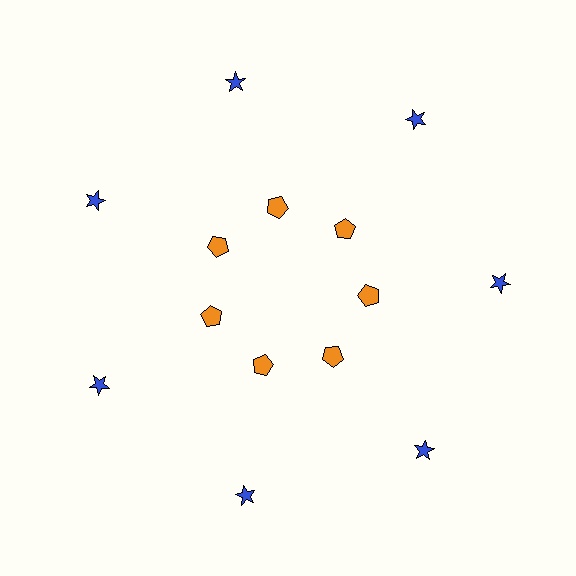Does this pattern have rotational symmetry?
Yes, this pattern has 7-fold rotational symmetry. It looks the same after rotating 51 degrees around the center.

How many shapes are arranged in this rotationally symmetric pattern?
There are 14 shapes, arranged in 7 groups of 2.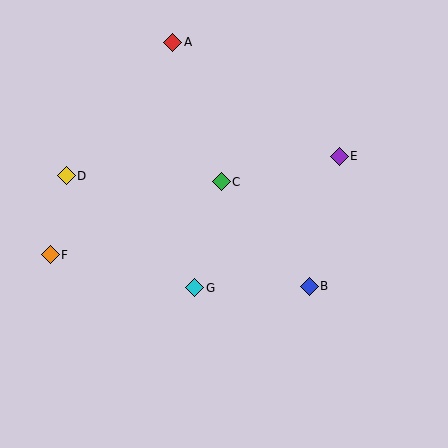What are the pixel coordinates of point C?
Point C is at (221, 182).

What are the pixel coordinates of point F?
Point F is at (50, 255).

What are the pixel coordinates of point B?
Point B is at (309, 286).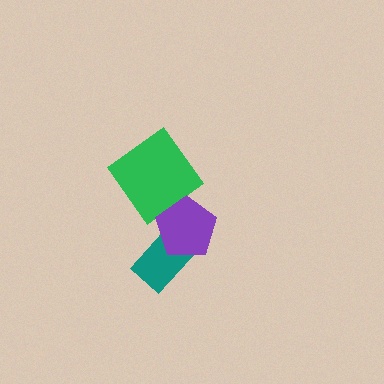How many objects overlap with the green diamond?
1 object overlaps with the green diamond.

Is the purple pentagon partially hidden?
No, no other shape covers it.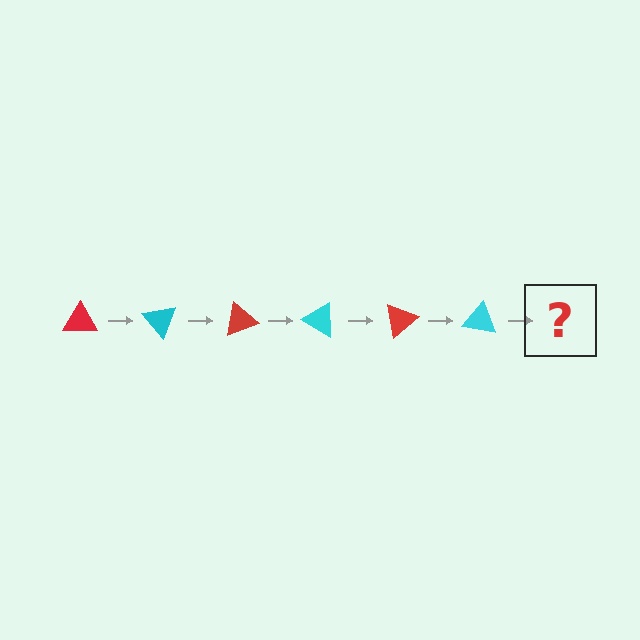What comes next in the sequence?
The next element should be a red triangle, rotated 300 degrees from the start.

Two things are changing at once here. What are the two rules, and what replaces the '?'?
The two rules are that it rotates 50 degrees each step and the color cycles through red and cyan. The '?' should be a red triangle, rotated 300 degrees from the start.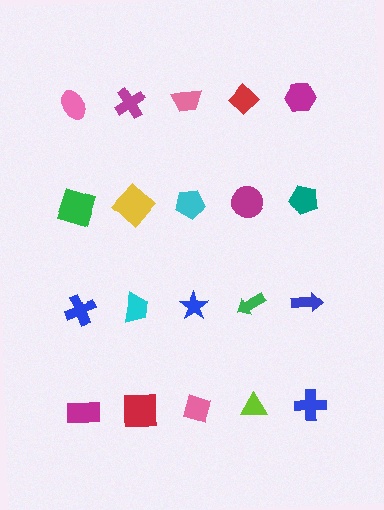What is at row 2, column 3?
A cyan pentagon.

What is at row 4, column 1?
A magenta rectangle.